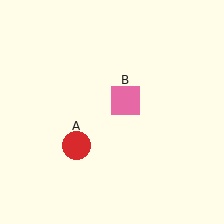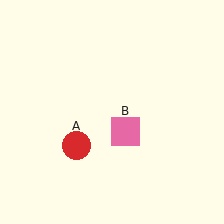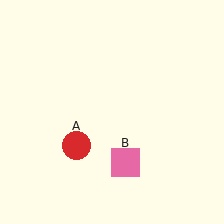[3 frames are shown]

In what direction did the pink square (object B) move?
The pink square (object B) moved down.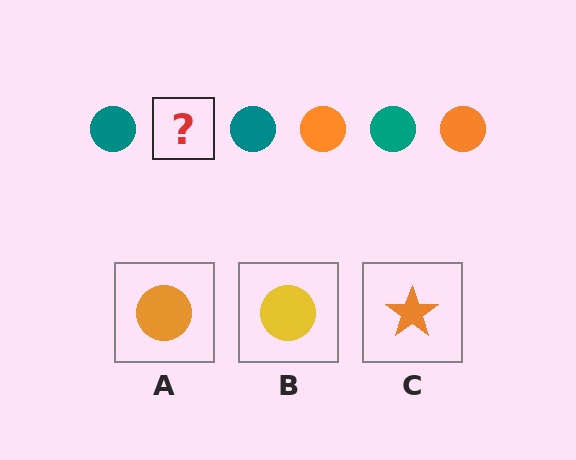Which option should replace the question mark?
Option A.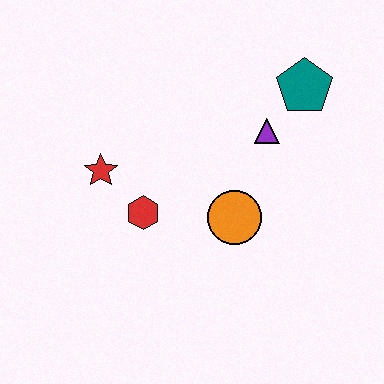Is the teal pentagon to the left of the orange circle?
No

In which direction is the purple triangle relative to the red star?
The purple triangle is to the right of the red star.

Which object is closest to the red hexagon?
The red star is closest to the red hexagon.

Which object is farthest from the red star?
The teal pentagon is farthest from the red star.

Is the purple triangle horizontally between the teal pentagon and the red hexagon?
Yes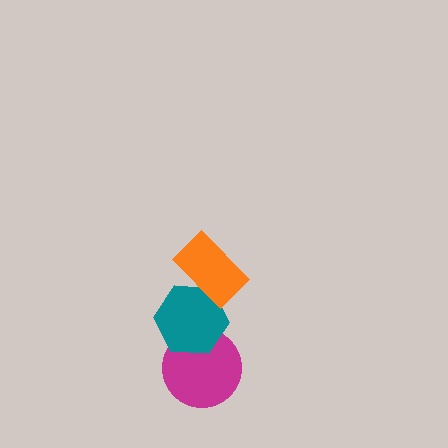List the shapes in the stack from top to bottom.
From top to bottom: the orange rectangle, the teal hexagon, the magenta circle.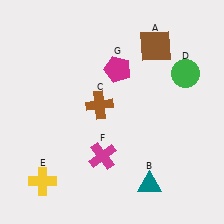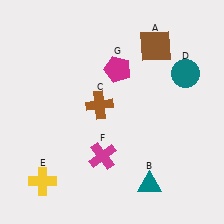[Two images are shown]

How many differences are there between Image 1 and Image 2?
There is 1 difference between the two images.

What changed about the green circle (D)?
In Image 1, D is green. In Image 2, it changed to teal.